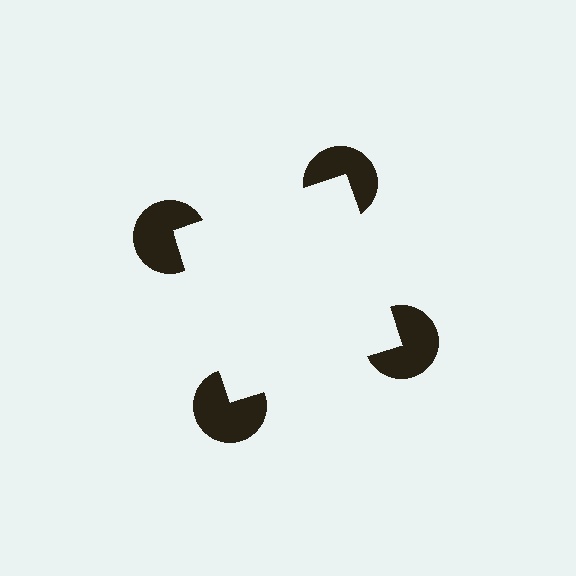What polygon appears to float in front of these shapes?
An illusory square — its edges are inferred from the aligned wedge cuts in the pac-man discs, not physically drawn.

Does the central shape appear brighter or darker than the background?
It typically appears slightly brighter than the background, even though no actual brightness change is drawn.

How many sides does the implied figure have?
4 sides.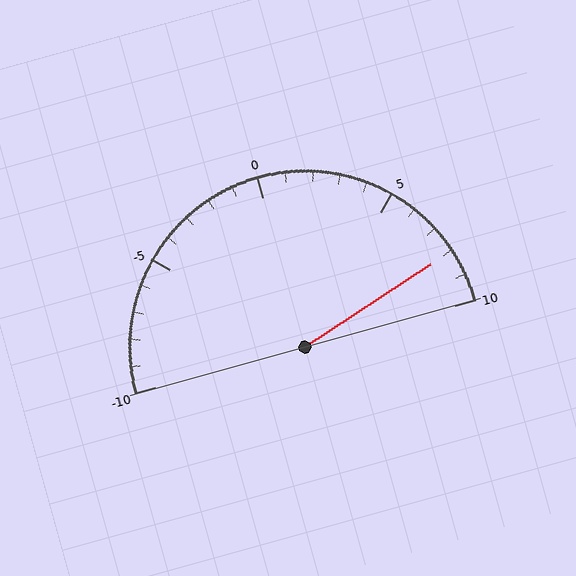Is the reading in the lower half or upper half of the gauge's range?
The reading is in the upper half of the range (-10 to 10).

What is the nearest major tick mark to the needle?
The nearest major tick mark is 10.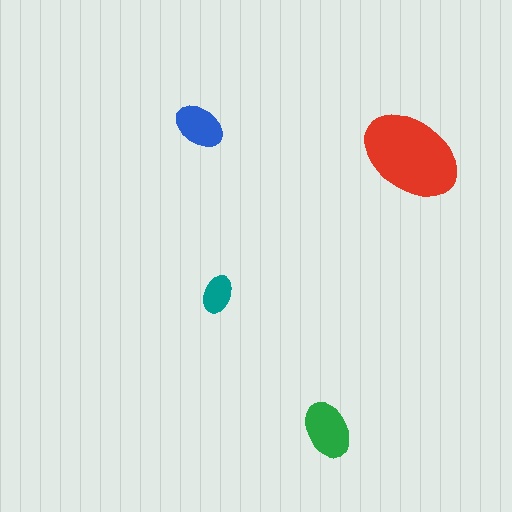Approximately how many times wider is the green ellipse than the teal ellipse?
About 1.5 times wider.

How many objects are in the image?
There are 4 objects in the image.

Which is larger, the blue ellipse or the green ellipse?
The green one.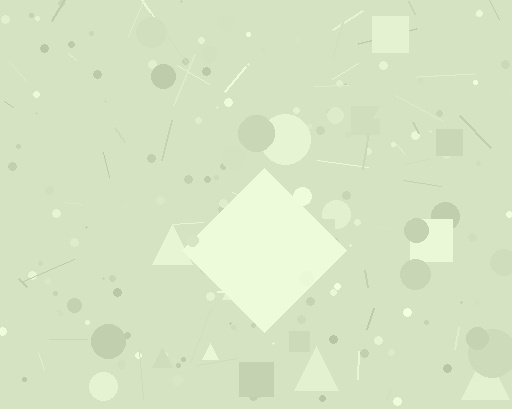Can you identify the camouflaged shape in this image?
The camouflaged shape is a diamond.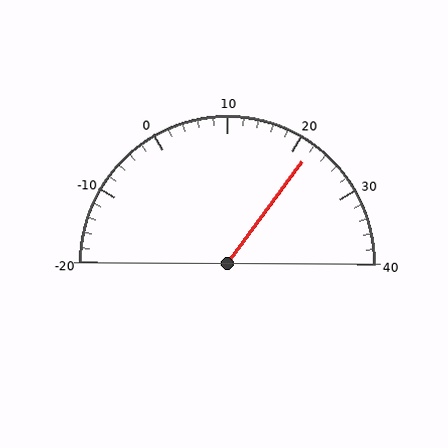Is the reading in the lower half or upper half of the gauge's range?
The reading is in the upper half of the range (-20 to 40).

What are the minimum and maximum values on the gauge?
The gauge ranges from -20 to 40.